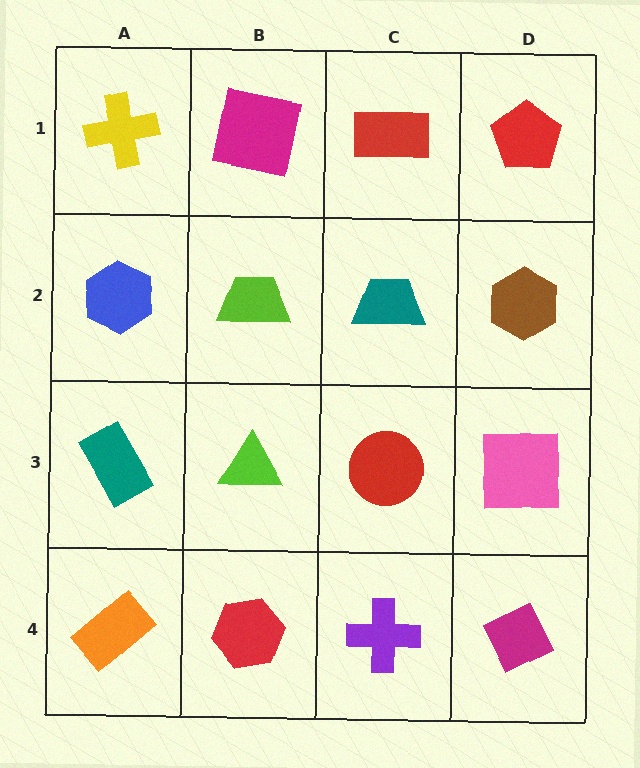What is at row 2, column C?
A teal trapezoid.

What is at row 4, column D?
A magenta diamond.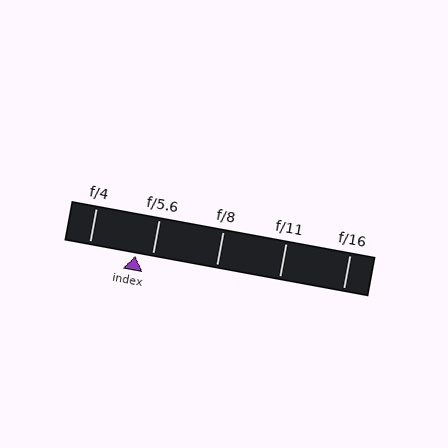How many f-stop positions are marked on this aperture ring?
There are 5 f-stop positions marked.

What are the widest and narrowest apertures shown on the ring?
The widest aperture shown is f/4 and the narrowest is f/16.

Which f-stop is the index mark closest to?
The index mark is closest to f/5.6.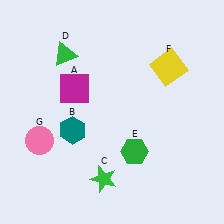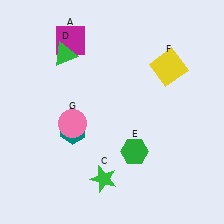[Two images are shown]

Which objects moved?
The objects that moved are: the magenta square (A), the pink circle (G).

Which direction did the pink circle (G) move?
The pink circle (G) moved right.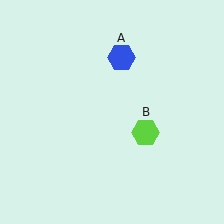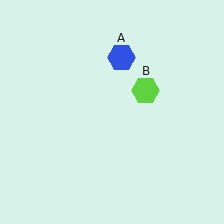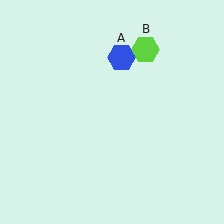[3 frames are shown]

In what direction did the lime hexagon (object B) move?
The lime hexagon (object B) moved up.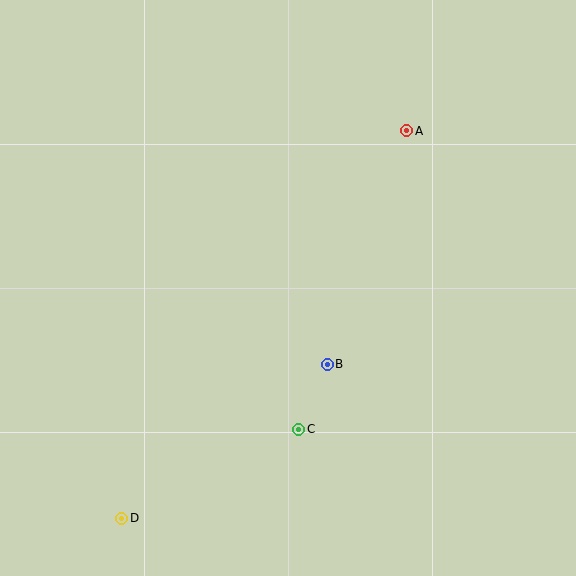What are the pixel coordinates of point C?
Point C is at (299, 429).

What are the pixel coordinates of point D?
Point D is at (122, 518).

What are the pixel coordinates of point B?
Point B is at (327, 364).